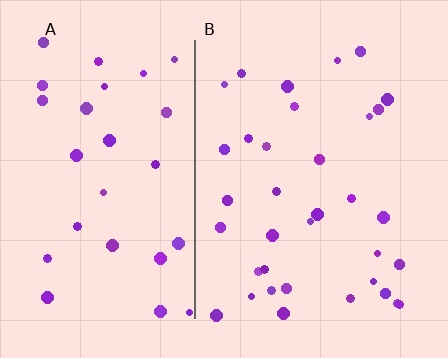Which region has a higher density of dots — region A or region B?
B (the right).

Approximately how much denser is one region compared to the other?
Approximately 1.2× — region B over region A.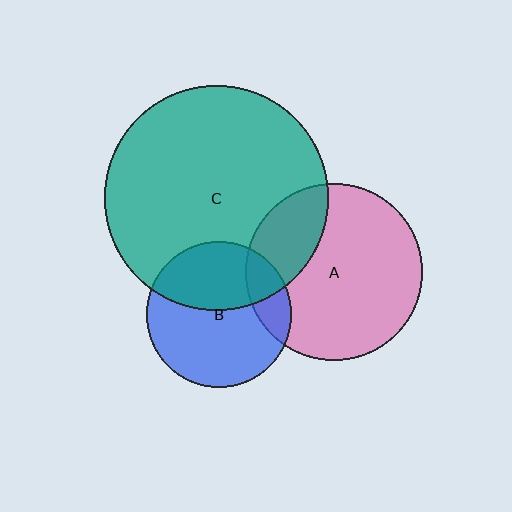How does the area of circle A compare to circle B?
Approximately 1.5 times.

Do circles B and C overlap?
Yes.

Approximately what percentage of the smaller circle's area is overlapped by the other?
Approximately 40%.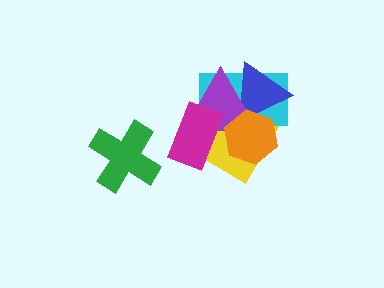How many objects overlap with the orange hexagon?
4 objects overlap with the orange hexagon.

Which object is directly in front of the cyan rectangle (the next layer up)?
The blue triangle is directly in front of the cyan rectangle.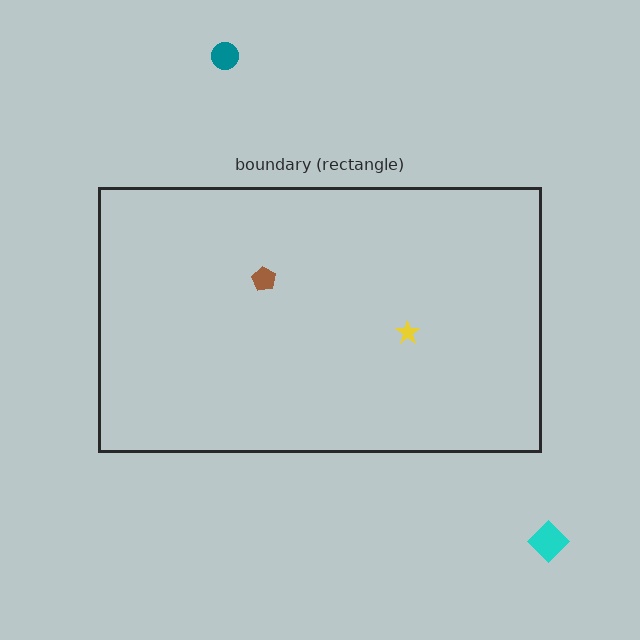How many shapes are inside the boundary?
2 inside, 2 outside.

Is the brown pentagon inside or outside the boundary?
Inside.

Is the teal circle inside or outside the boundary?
Outside.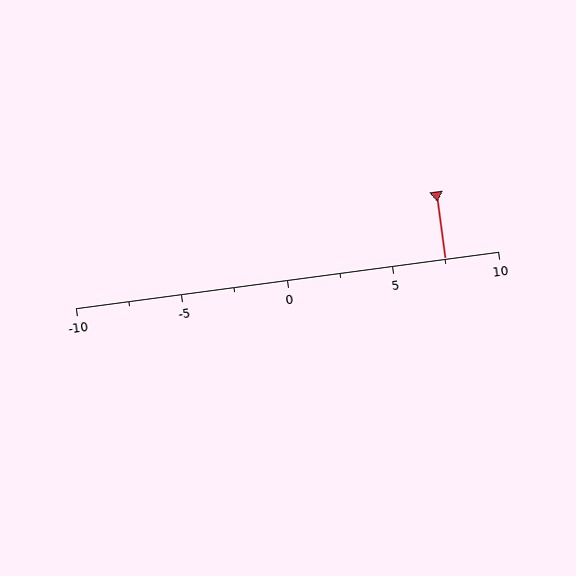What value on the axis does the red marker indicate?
The marker indicates approximately 7.5.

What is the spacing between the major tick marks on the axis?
The major ticks are spaced 5 apart.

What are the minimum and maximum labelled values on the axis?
The axis runs from -10 to 10.